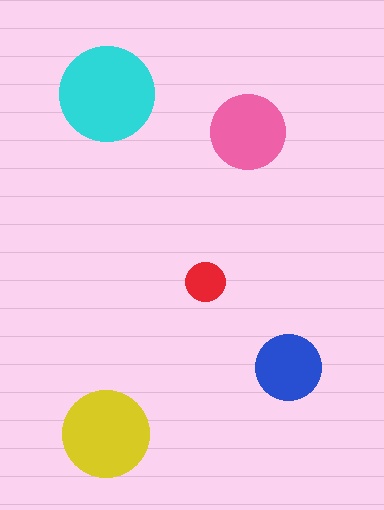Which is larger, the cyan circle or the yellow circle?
The cyan one.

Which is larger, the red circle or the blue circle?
The blue one.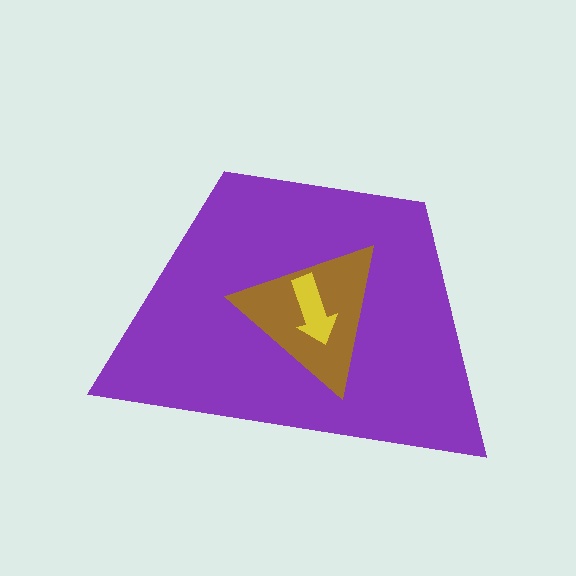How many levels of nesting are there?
3.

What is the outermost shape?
The purple trapezoid.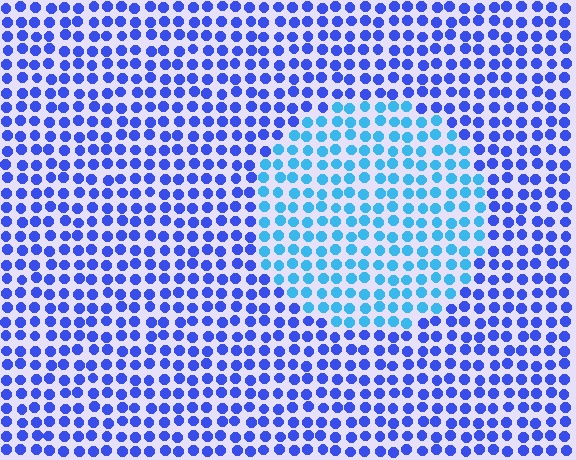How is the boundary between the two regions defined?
The boundary is defined purely by a slight shift in hue (about 36 degrees). Spacing, size, and orientation are identical on both sides.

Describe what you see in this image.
The image is filled with small blue elements in a uniform arrangement. A circle-shaped region is visible where the elements are tinted to a slightly different hue, forming a subtle color boundary.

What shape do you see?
I see a circle.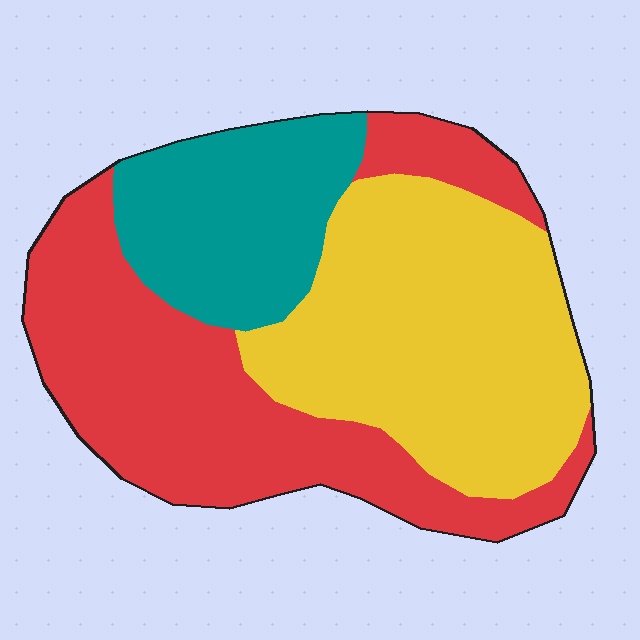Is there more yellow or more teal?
Yellow.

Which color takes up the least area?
Teal, at roughly 20%.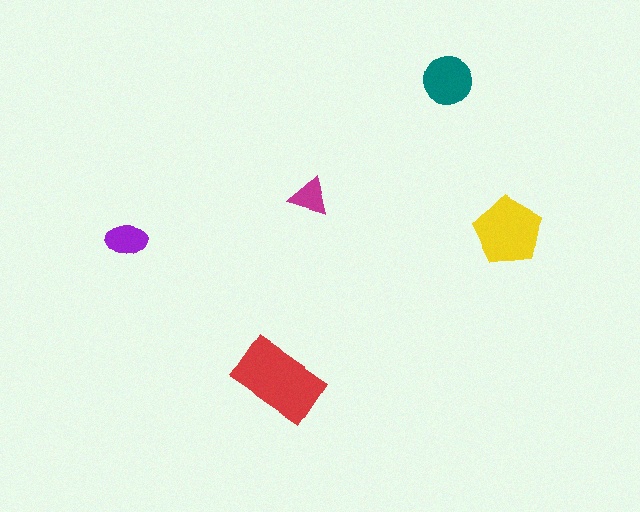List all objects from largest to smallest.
The red rectangle, the yellow pentagon, the teal circle, the purple ellipse, the magenta triangle.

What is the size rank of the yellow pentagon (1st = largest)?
2nd.